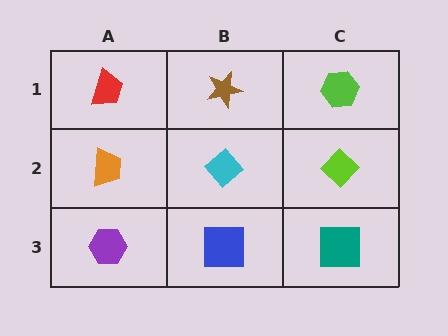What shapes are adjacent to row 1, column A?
An orange trapezoid (row 2, column A), a brown star (row 1, column B).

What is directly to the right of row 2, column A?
A cyan diamond.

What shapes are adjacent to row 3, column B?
A cyan diamond (row 2, column B), a purple hexagon (row 3, column A), a teal square (row 3, column C).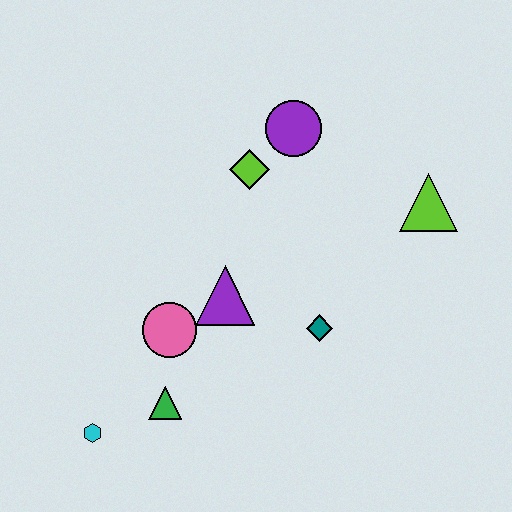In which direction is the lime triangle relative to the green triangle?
The lime triangle is to the right of the green triangle.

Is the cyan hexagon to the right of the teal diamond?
No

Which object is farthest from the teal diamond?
The cyan hexagon is farthest from the teal diamond.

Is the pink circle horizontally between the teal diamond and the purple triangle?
No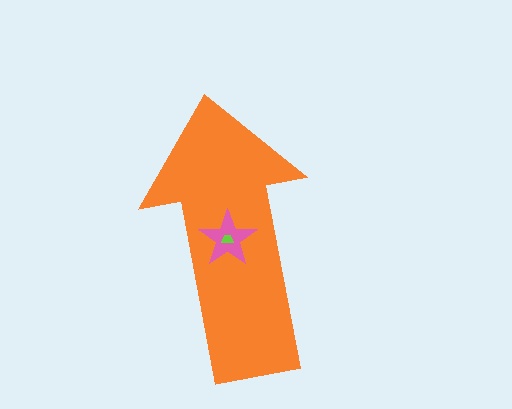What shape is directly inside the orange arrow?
The pink star.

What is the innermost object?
The lime trapezoid.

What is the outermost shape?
The orange arrow.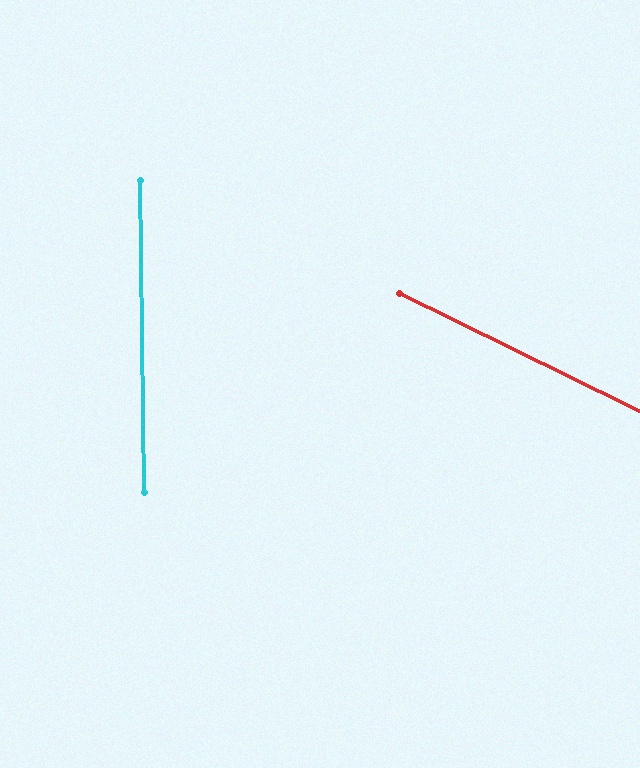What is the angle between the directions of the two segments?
Approximately 63 degrees.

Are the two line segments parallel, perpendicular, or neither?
Neither parallel nor perpendicular — they differ by about 63°.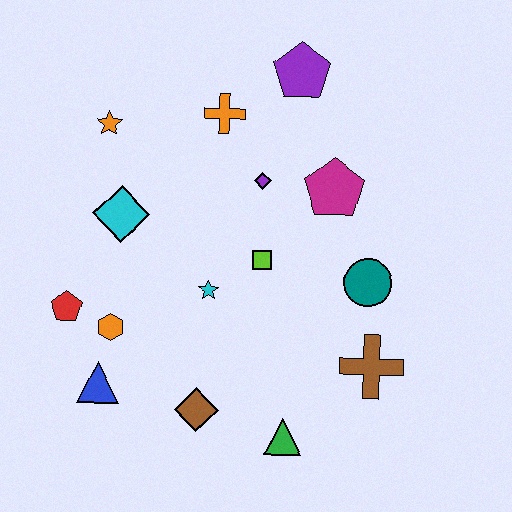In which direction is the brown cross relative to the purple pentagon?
The brown cross is below the purple pentagon.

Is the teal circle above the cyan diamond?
No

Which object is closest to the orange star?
The cyan diamond is closest to the orange star.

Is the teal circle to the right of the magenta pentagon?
Yes